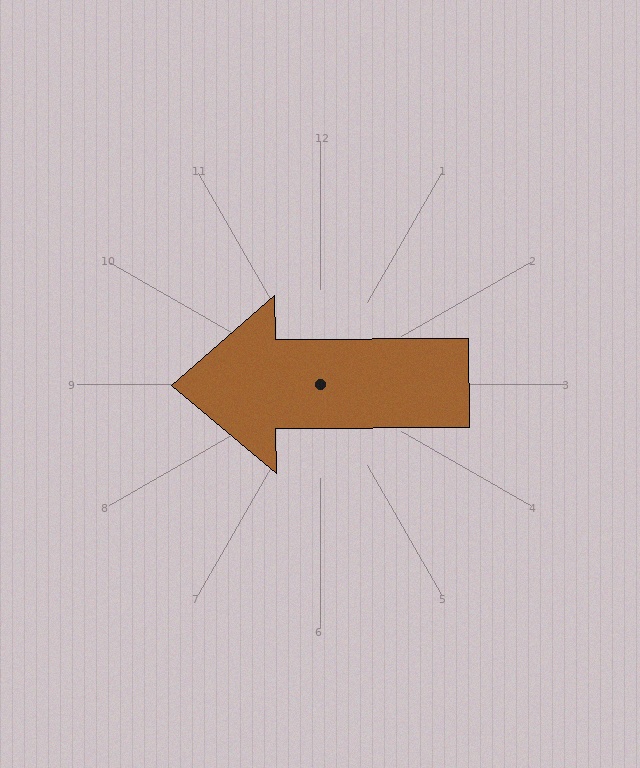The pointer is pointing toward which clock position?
Roughly 9 o'clock.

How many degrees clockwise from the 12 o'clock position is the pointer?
Approximately 270 degrees.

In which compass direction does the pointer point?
West.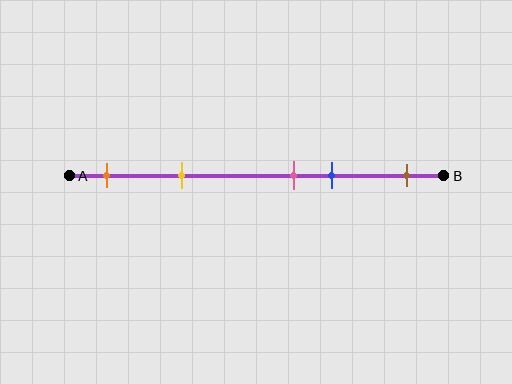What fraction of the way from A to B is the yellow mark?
The yellow mark is approximately 30% (0.3) of the way from A to B.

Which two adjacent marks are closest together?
The pink and blue marks are the closest adjacent pair.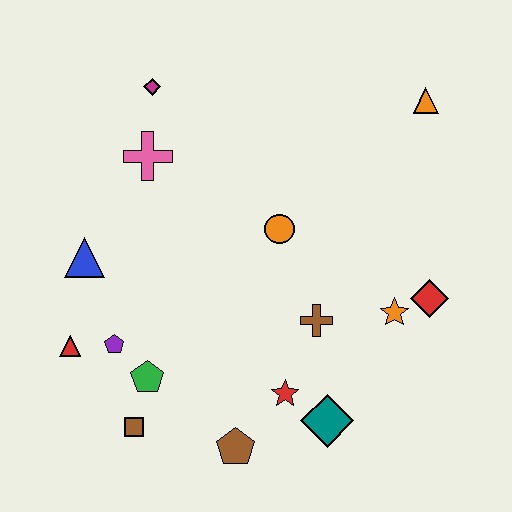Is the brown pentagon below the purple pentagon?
Yes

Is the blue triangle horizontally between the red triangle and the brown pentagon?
Yes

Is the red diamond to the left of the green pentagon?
No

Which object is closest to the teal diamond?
The red star is closest to the teal diamond.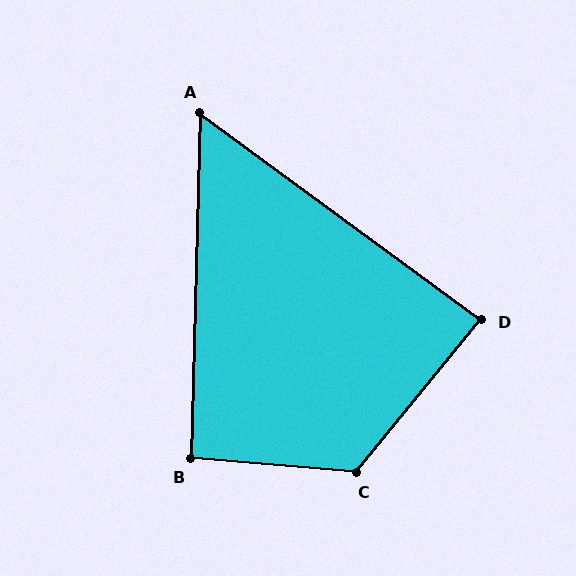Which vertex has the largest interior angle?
C, at approximately 125 degrees.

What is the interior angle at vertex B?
Approximately 93 degrees (approximately right).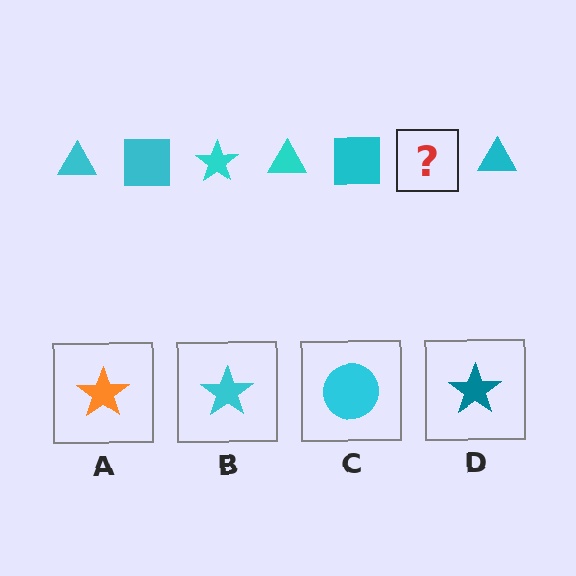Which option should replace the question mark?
Option B.